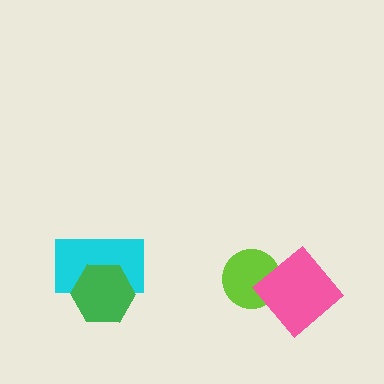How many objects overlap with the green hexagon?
1 object overlaps with the green hexagon.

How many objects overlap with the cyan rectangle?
1 object overlaps with the cyan rectangle.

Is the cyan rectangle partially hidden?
Yes, it is partially covered by another shape.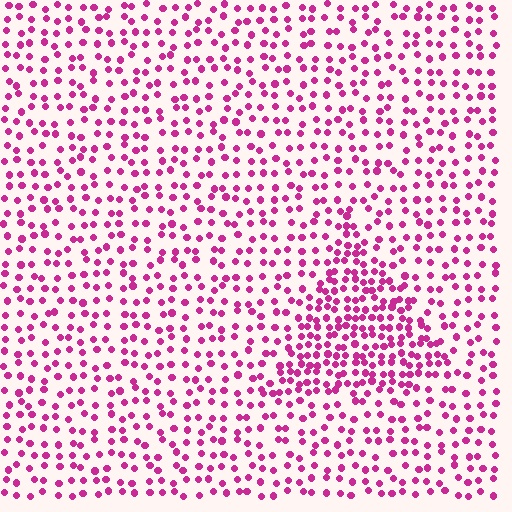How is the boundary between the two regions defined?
The boundary is defined by a change in element density (approximately 1.9x ratio). All elements are the same color, size, and shape.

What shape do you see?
I see a triangle.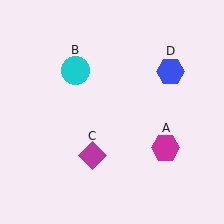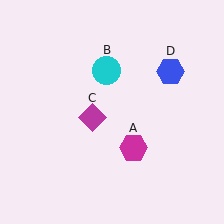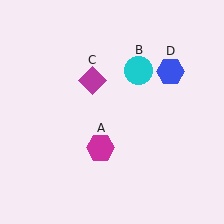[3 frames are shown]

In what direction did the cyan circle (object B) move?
The cyan circle (object B) moved right.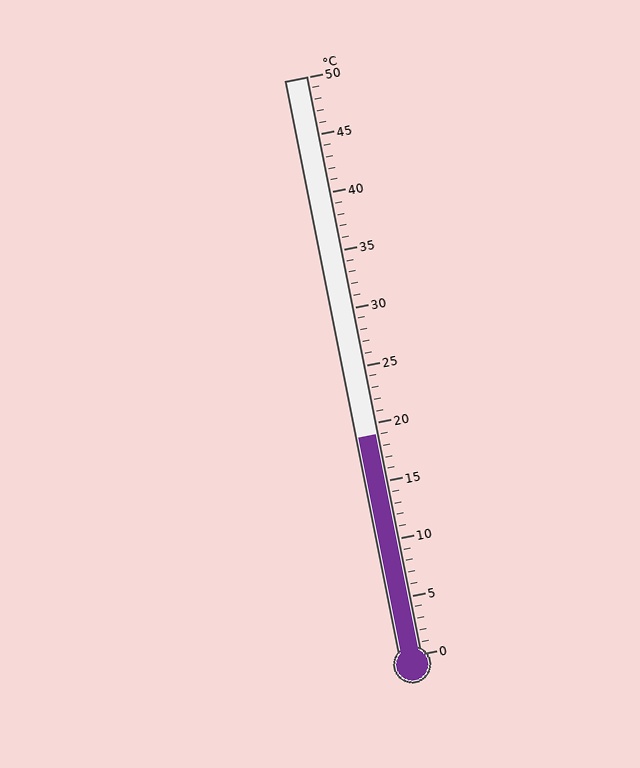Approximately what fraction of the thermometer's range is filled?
The thermometer is filled to approximately 40% of its range.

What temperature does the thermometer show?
The thermometer shows approximately 19°C.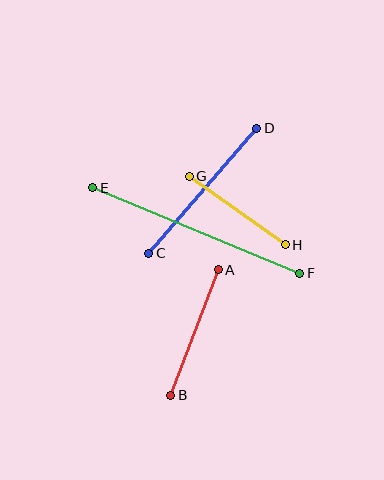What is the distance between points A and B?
The distance is approximately 134 pixels.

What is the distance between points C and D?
The distance is approximately 165 pixels.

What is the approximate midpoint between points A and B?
The midpoint is at approximately (194, 332) pixels.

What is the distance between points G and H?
The distance is approximately 118 pixels.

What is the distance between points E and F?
The distance is approximately 224 pixels.